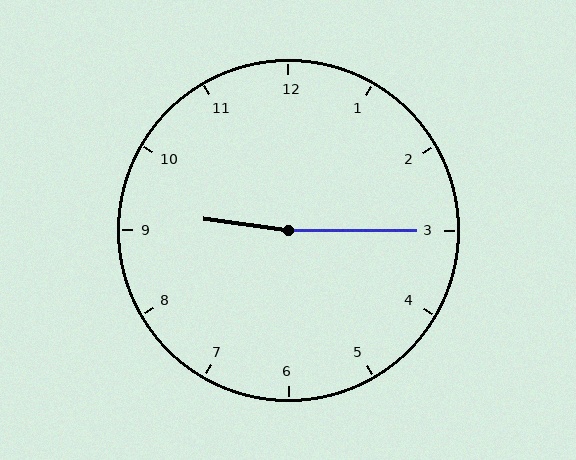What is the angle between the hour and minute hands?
Approximately 172 degrees.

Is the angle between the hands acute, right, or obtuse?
It is obtuse.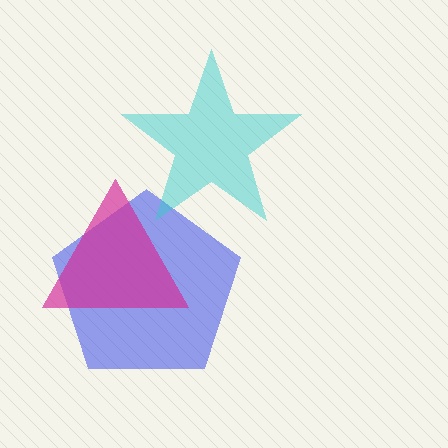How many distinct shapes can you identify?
There are 3 distinct shapes: a blue pentagon, a cyan star, a magenta triangle.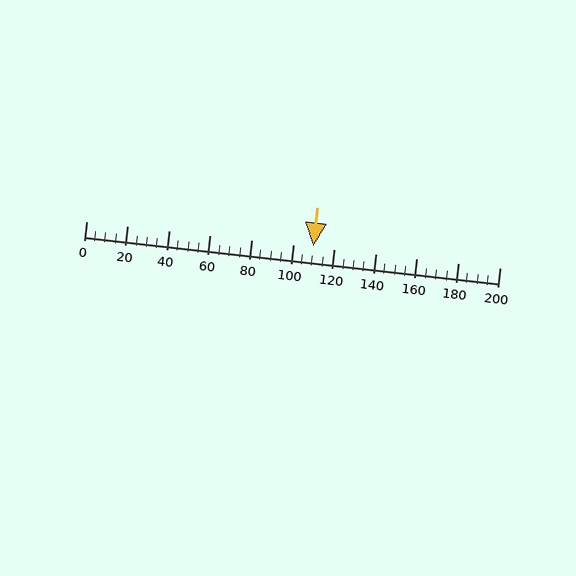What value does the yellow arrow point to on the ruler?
The yellow arrow points to approximately 110.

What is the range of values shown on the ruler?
The ruler shows values from 0 to 200.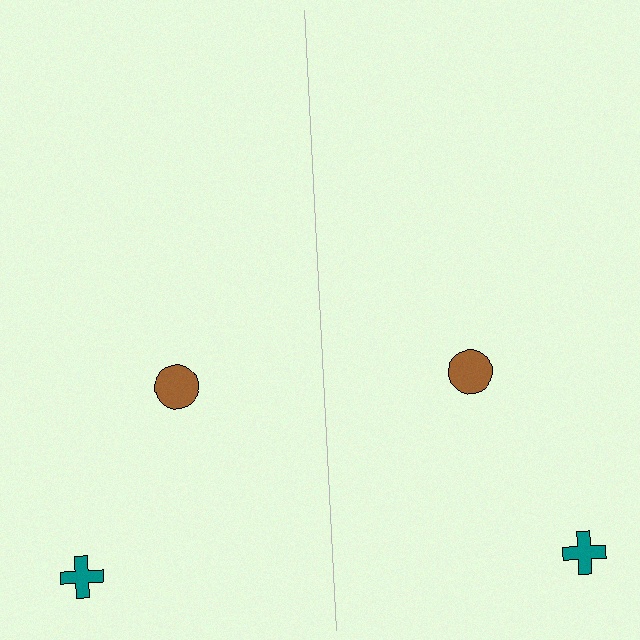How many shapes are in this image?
There are 4 shapes in this image.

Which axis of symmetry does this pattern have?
The pattern has a vertical axis of symmetry running through the center of the image.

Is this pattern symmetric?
Yes, this pattern has bilateral (reflection) symmetry.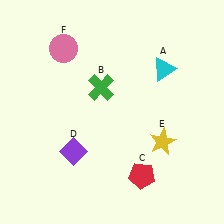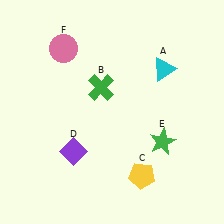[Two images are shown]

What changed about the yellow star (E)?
In Image 1, E is yellow. In Image 2, it changed to green.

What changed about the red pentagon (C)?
In Image 1, C is red. In Image 2, it changed to yellow.